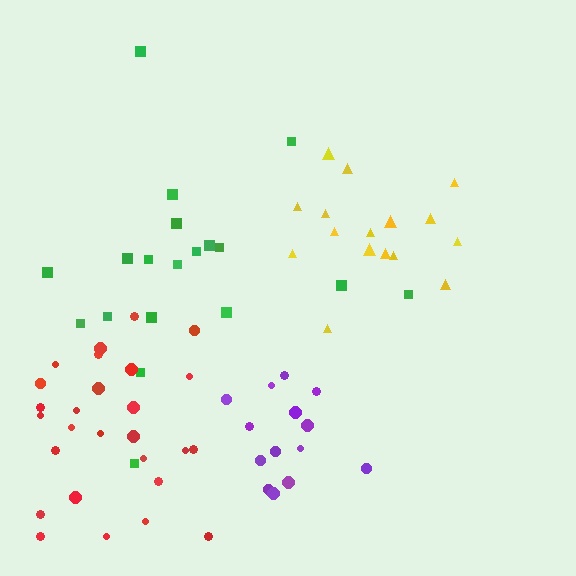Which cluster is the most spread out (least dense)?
Yellow.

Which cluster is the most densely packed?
Purple.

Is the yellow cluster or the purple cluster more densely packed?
Purple.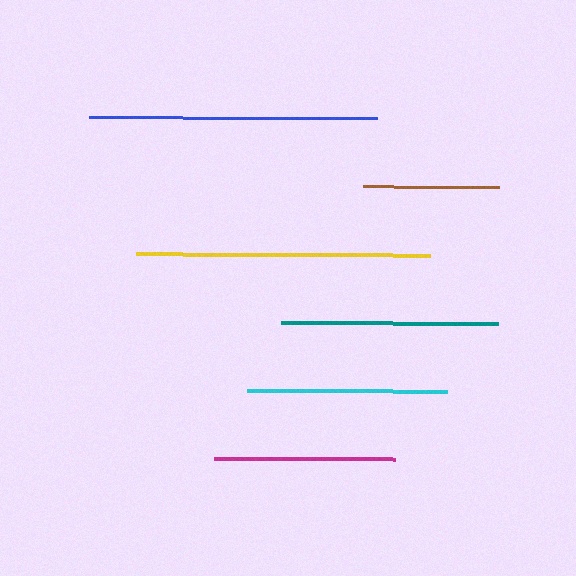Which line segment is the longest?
The yellow line is the longest at approximately 295 pixels.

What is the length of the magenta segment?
The magenta segment is approximately 182 pixels long.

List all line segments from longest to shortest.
From longest to shortest: yellow, blue, teal, cyan, magenta, brown.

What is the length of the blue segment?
The blue segment is approximately 288 pixels long.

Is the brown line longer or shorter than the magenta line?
The magenta line is longer than the brown line.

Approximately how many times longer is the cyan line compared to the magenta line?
The cyan line is approximately 1.1 times the length of the magenta line.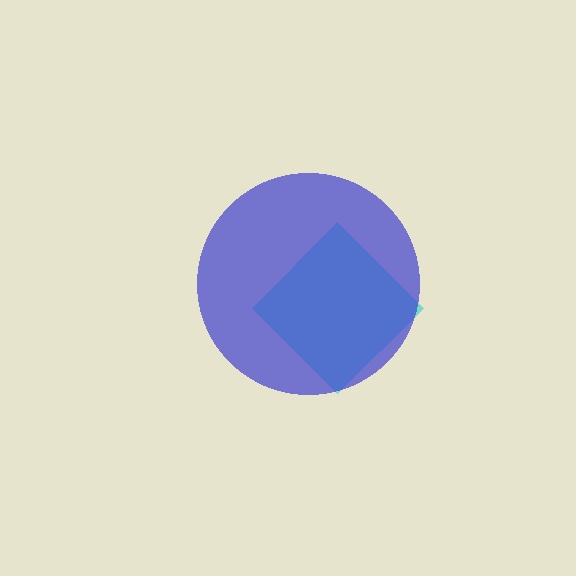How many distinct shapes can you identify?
There are 2 distinct shapes: a cyan diamond, a blue circle.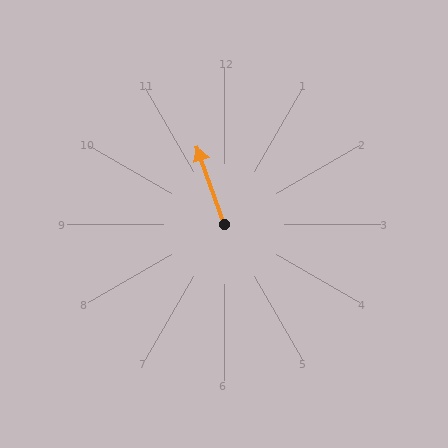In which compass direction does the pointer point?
North.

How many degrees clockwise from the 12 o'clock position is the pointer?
Approximately 341 degrees.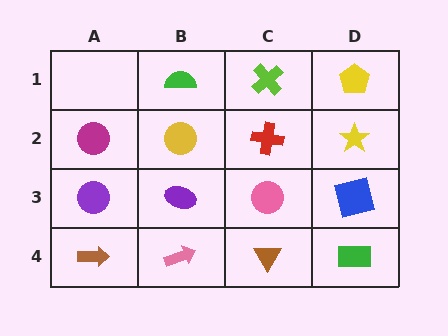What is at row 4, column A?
A brown arrow.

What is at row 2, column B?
A yellow circle.